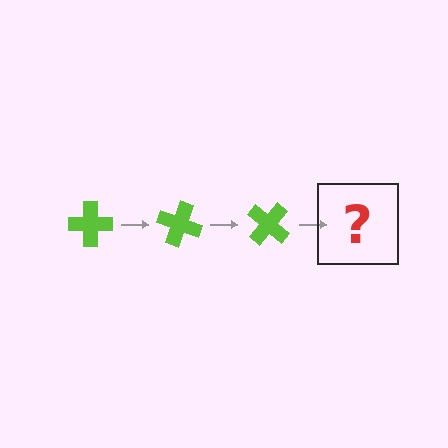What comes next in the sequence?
The next element should be a lime cross rotated 60 degrees.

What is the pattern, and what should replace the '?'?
The pattern is that the cross rotates 20 degrees each step. The '?' should be a lime cross rotated 60 degrees.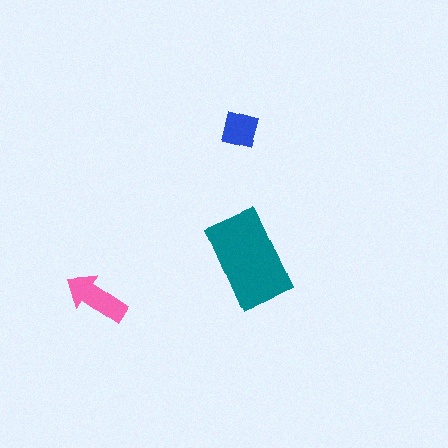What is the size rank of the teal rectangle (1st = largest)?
1st.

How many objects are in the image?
There are 3 objects in the image.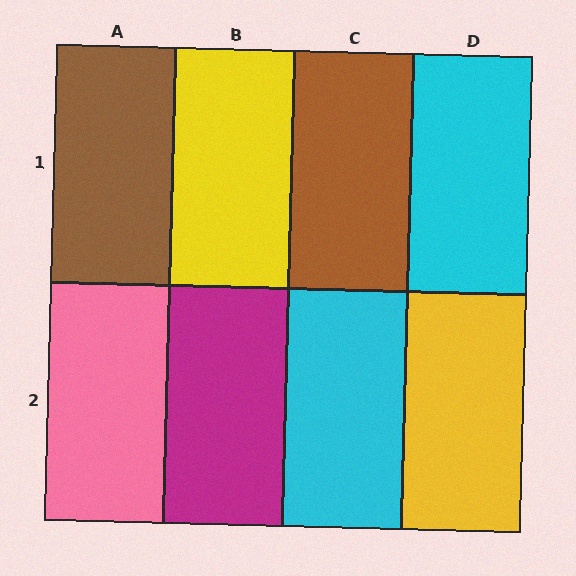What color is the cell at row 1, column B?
Yellow.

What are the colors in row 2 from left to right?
Pink, magenta, cyan, yellow.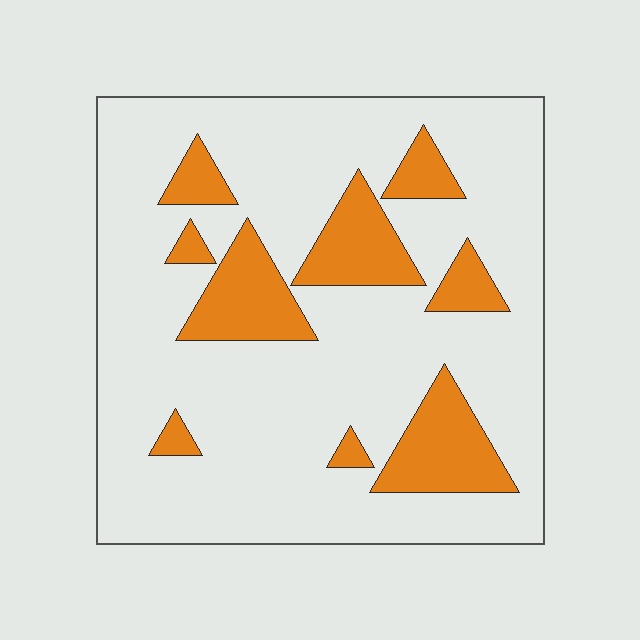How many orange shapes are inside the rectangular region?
9.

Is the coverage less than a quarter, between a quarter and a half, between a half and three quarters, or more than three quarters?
Less than a quarter.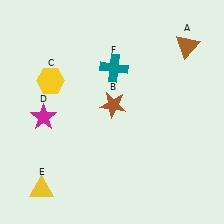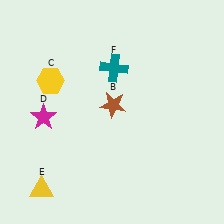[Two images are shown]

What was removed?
The brown triangle (A) was removed in Image 2.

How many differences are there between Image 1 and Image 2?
There is 1 difference between the two images.